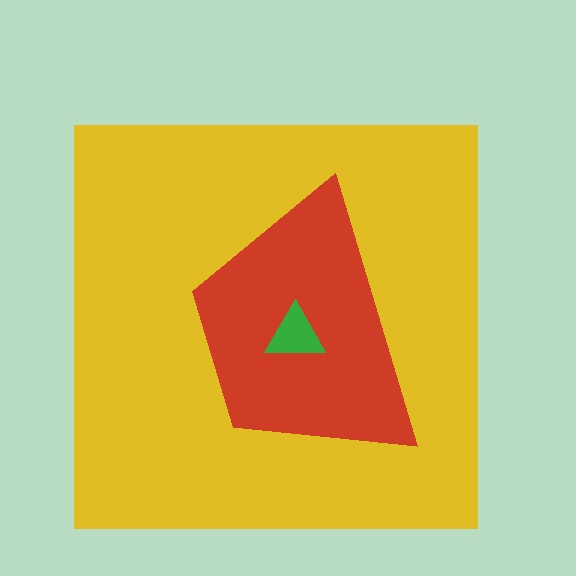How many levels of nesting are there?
3.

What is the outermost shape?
The yellow square.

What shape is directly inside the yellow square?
The red trapezoid.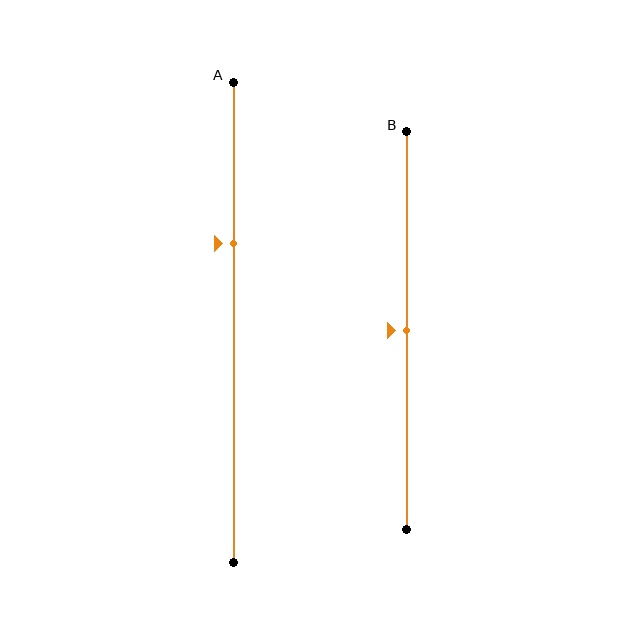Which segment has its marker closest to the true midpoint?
Segment B has its marker closest to the true midpoint.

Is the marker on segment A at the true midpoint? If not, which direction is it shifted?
No, the marker on segment A is shifted upward by about 16% of the segment length.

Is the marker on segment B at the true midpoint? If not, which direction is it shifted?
Yes, the marker on segment B is at the true midpoint.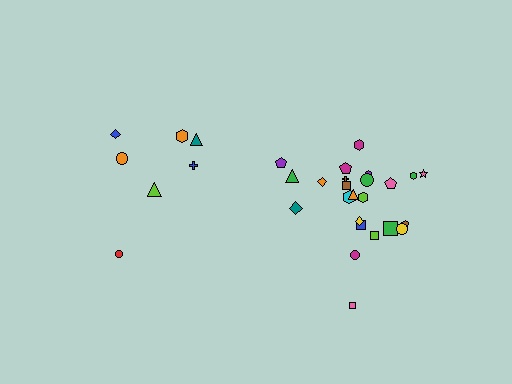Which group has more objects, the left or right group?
The right group.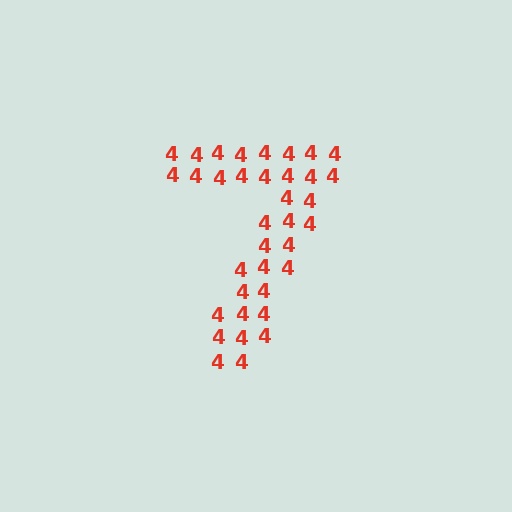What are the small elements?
The small elements are digit 4's.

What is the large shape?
The large shape is the digit 7.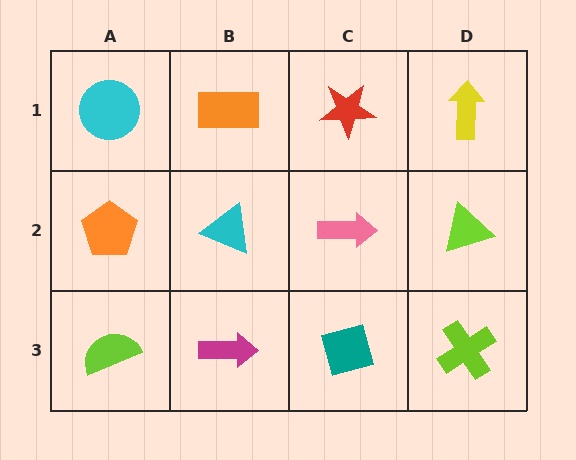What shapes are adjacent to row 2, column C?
A red star (row 1, column C), a teal diamond (row 3, column C), a cyan triangle (row 2, column B), a lime triangle (row 2, column D).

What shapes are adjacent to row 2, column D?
A yellow arrow (row 1, column D), a lime cross (row 3, column D), a pink arrow (row 2, column C).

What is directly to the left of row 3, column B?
A lime semicircle.